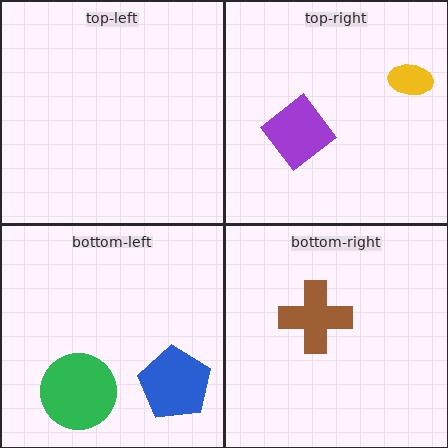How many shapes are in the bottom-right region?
1.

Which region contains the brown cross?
The bottom-right region.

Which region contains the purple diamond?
The top-right region.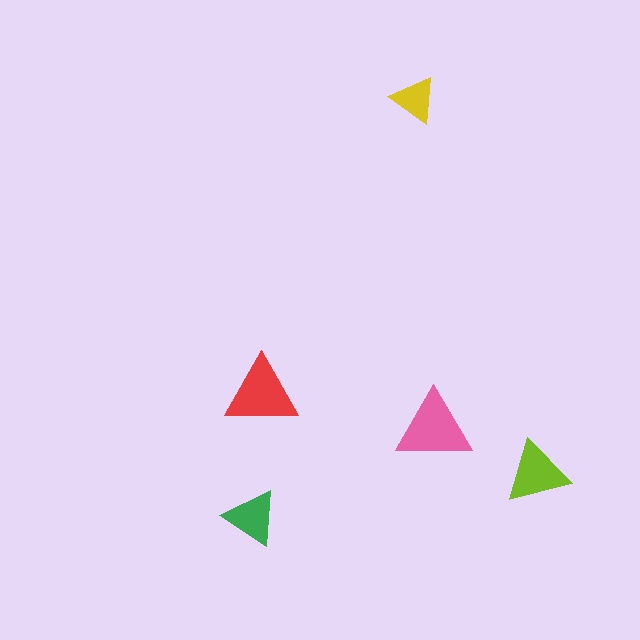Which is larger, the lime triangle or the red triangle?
The red one.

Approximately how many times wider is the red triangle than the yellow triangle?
About 1.5 times wider.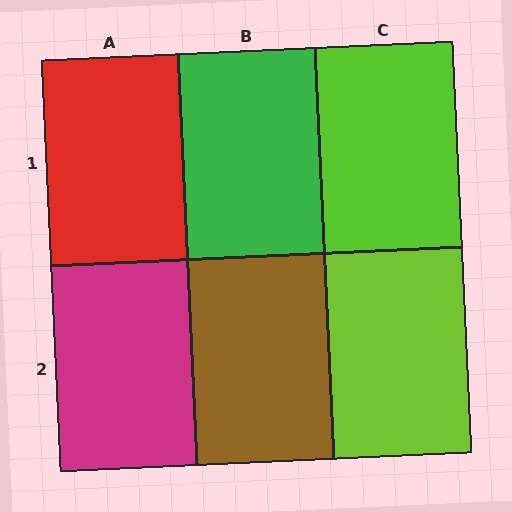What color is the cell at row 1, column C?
Lime.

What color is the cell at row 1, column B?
Green.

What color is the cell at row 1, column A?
Red.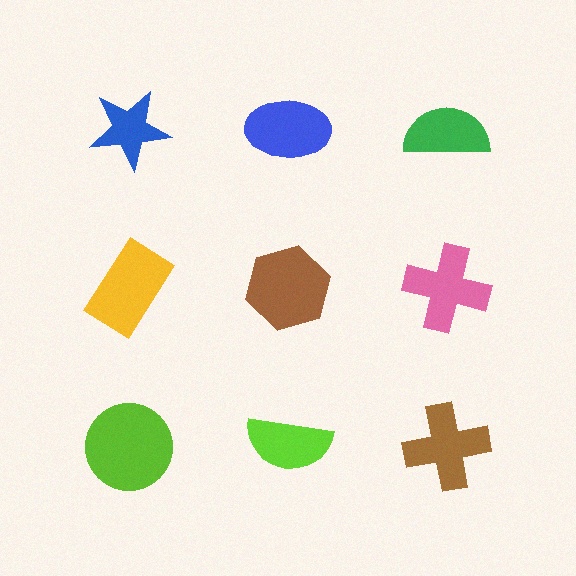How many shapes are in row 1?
3 shapes.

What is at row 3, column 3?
A brown cross.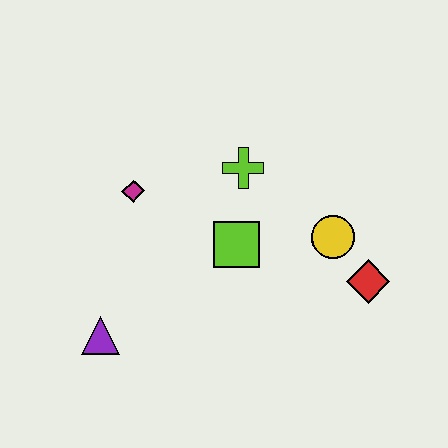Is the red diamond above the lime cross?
No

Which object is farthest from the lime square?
The purple triangle is farthest from the lime square.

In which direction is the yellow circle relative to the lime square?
The yellow circle is to the right of the lime square.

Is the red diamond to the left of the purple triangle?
No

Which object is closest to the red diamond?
The yellow circle is closest to the red diamond.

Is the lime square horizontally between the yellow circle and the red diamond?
No